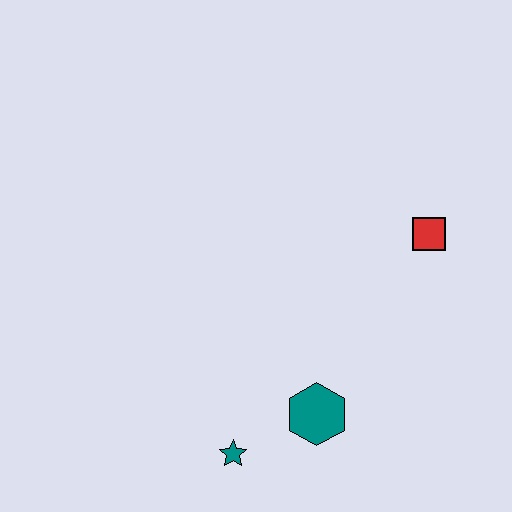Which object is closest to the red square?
The teal hexagon is closest to the red square.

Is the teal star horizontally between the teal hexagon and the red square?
No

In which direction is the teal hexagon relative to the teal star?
The teal hexagon is to the right of the teal star.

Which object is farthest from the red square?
The teal star is farthest from the red square.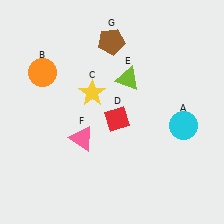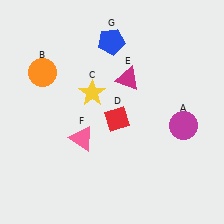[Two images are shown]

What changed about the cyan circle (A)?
In Image 1, A is cyan. In Image 2, it changed to magenta.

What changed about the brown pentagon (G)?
In Image 1, G is brown. In Image 2, it changed to blue.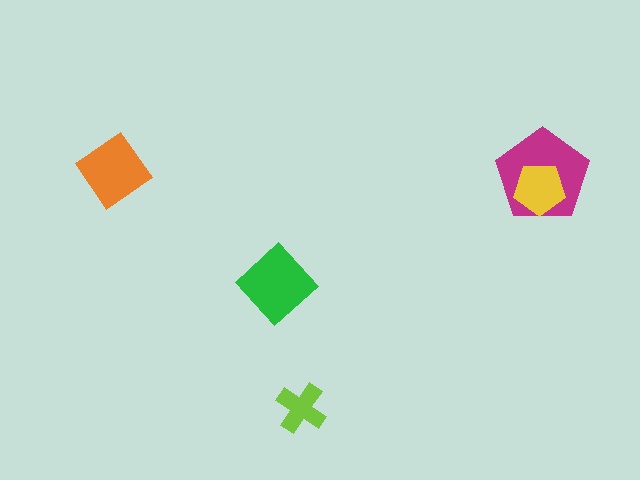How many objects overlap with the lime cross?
0 objects overlap with the lime cross.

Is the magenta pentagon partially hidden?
Yes, it is partially covered by another shape.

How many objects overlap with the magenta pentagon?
1 object overlaps with the magenta pentagon.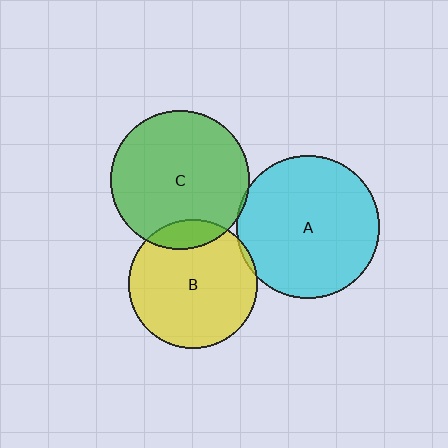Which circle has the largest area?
Circle A (cyan).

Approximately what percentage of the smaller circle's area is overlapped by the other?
Approximately 5%.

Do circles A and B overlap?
Yes.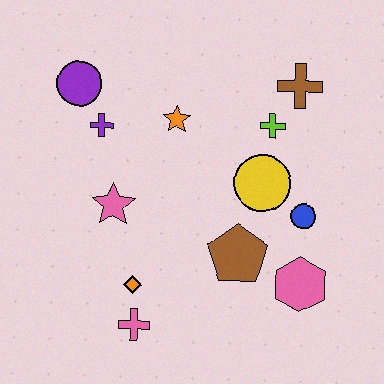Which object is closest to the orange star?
The purple cross is closest to the orange star.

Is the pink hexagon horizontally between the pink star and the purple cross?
No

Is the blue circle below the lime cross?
Yes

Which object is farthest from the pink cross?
The brown cross is farthest from the pink cross.